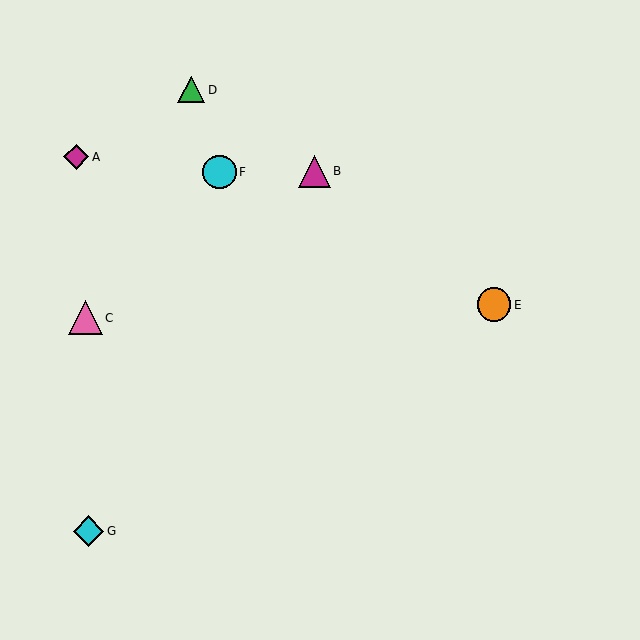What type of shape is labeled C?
Shape C is a pink triangle.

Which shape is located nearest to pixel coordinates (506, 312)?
The orange circle (labeled E) at (494, 305) is nearest to that location.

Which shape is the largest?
The pink triangle (labeled C) is the largest.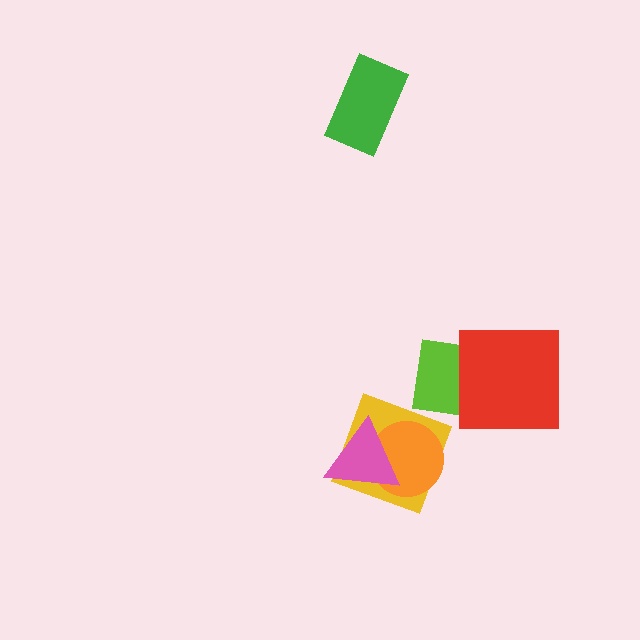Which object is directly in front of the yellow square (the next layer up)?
The orange circle is directly in front of the yellow square.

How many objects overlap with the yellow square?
2 objects overlap with the yellow square.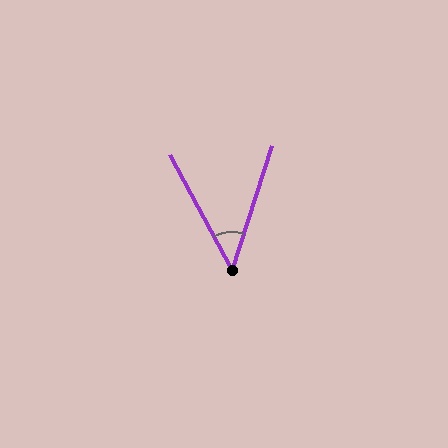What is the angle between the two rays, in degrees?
Approximately 46 degrees.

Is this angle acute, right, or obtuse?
It is acute.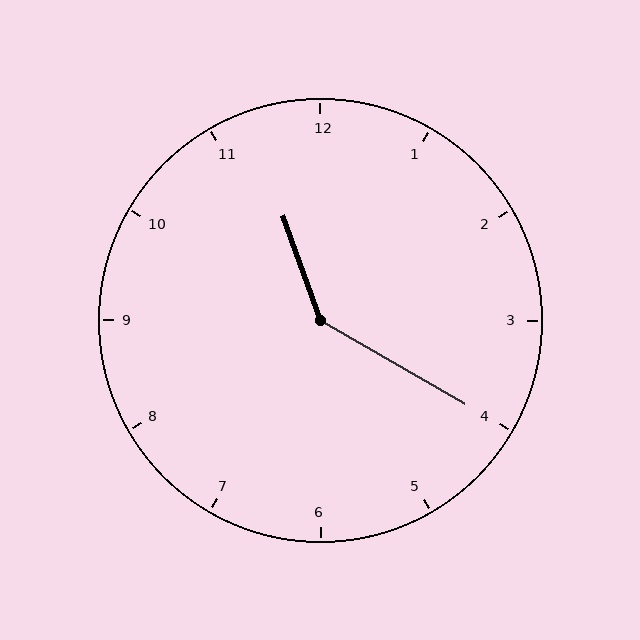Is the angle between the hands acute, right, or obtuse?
It is obtuse.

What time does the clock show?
11:20.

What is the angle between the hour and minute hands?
Approximately 140 degrees.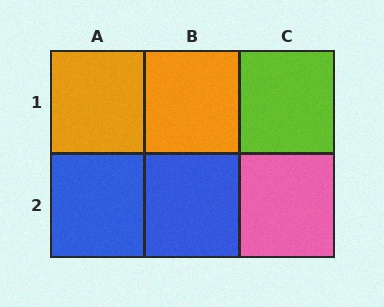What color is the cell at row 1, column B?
Orange.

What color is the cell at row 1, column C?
Lime.